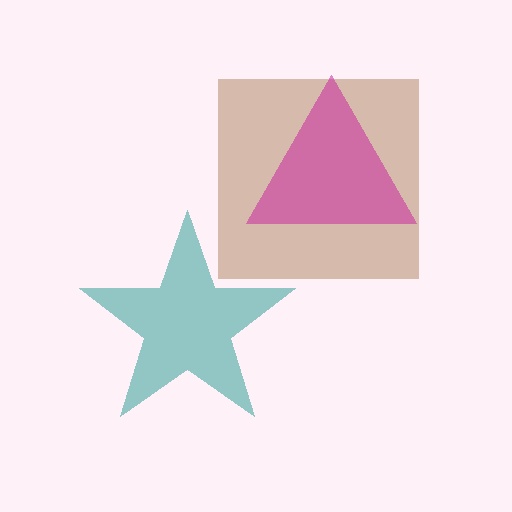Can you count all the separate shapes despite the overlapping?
Yes, there are 3 separate shapes.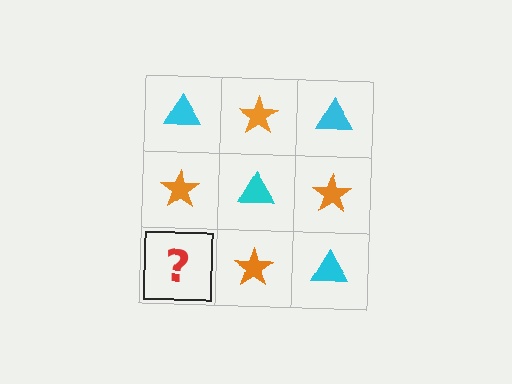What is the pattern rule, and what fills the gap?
The rule is that it alternates cyan triangle and orange star in a checkerboard pattern. The gap should be filled with a cyan triangle.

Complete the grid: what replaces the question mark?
The question mark should be replaced with a cyan triangle.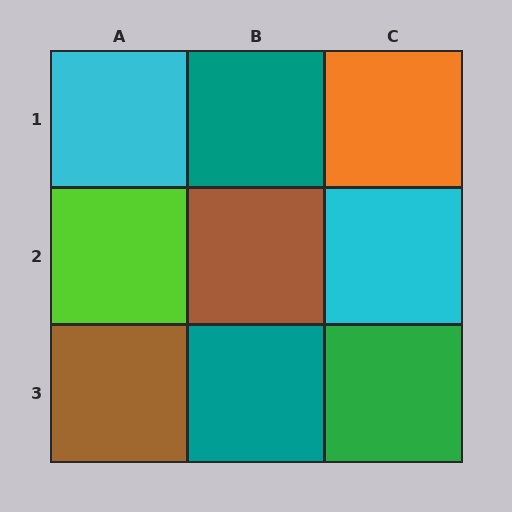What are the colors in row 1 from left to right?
Cyan, teal, orange.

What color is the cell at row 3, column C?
Green.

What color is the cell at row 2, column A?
Lime.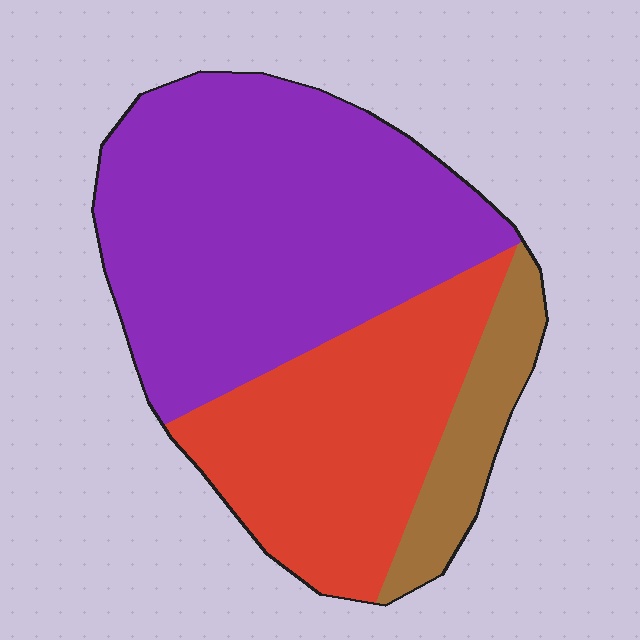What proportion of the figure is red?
Red covers roughly 35% of the figure.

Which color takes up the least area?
Brown, at roughly 10%.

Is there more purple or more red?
Purple.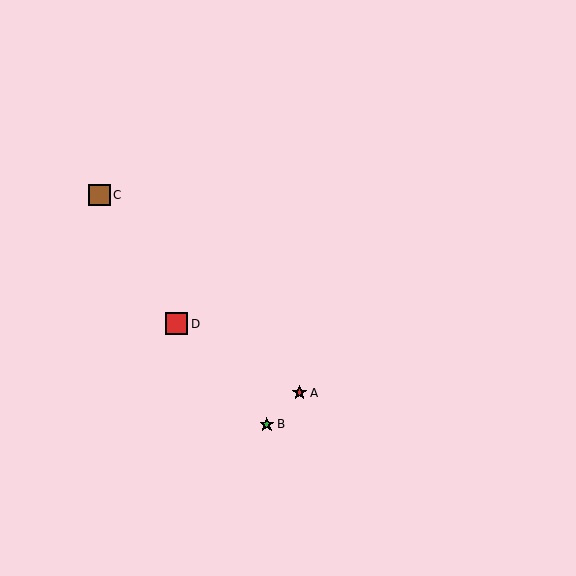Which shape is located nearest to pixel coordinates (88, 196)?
The brown square (labeled C) at (100, 195) is nearest to that location.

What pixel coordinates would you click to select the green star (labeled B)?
Click at (267, 424) to select the green star B.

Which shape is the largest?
The red square (labeled D) is the largest.